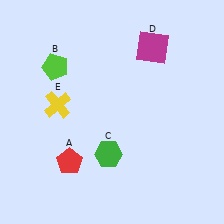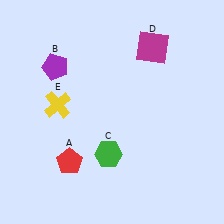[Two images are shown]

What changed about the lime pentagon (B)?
In Image 1, B is lime. In Image 2, it changed to purple.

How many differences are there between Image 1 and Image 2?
There is 1 difference between the two images.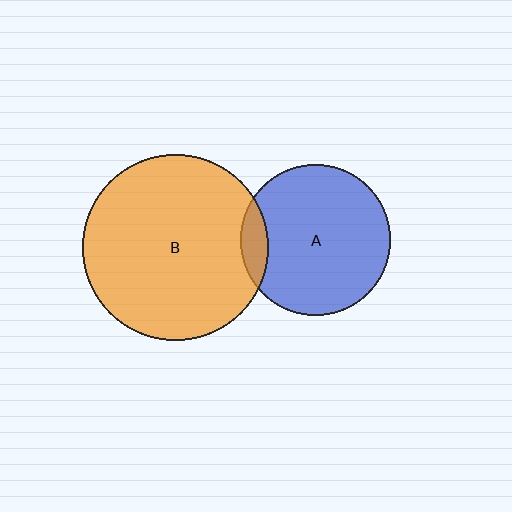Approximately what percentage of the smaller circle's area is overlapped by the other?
Approximately 10%.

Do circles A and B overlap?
Yes.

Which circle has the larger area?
Circle B (orange).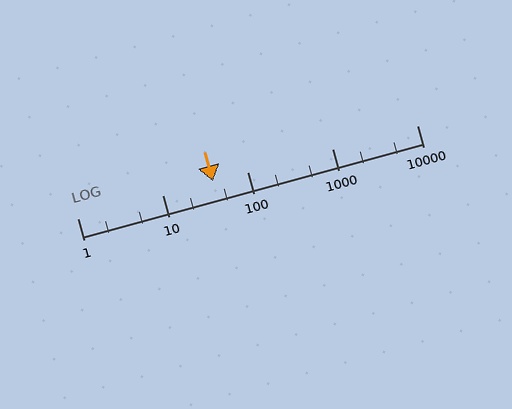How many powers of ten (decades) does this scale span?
The scale spans 4 decades, from 1 to 10000.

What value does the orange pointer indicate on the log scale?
The pointer indicates approximately 39.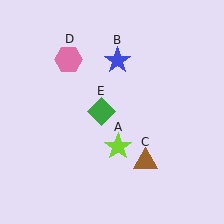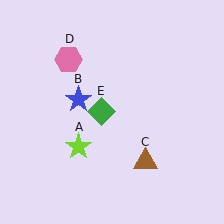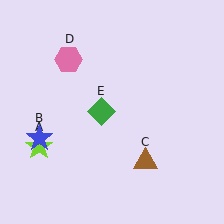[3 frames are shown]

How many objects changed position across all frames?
2 objects changed position: lime star (object A), blue star (object B).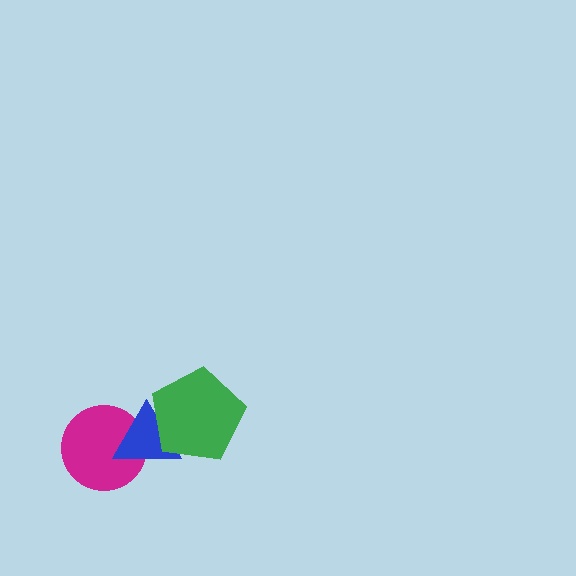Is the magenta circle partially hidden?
Yes, it is partially covered by another shape.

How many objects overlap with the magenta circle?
1 object overlaps with the magenta circle.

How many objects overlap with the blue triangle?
2 objects overlap with the blue triangle.